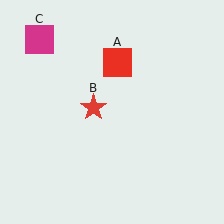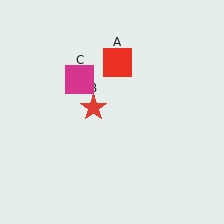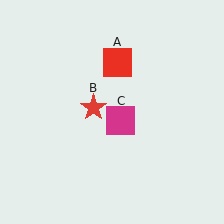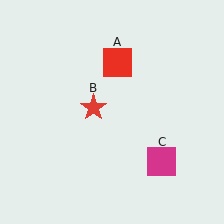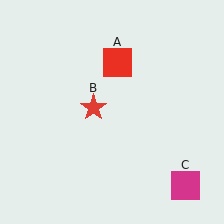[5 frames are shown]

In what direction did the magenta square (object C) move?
The magenta square (object C) moved down and to the right.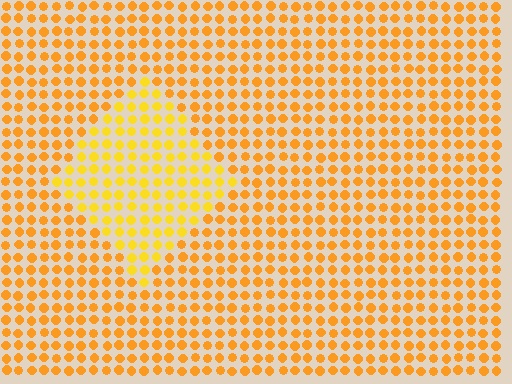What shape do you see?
I see a diamond.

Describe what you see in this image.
The image is filled with small orange elements in a uniform arrangement. A diamond-shaped region is visible where the elements are tinted to a slightly different hue, forming a subtle color boundary.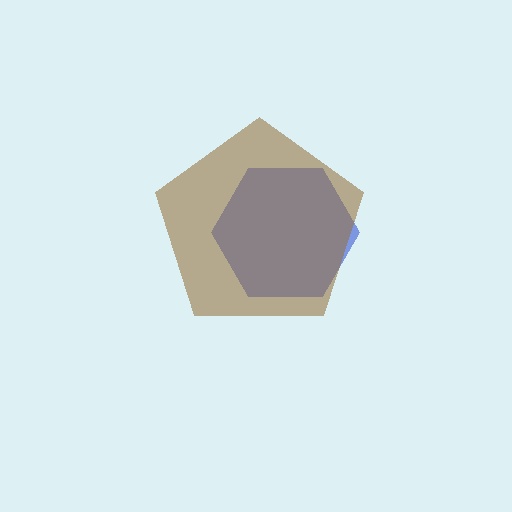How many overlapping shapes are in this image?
There are 2 overlapping shapes in the image.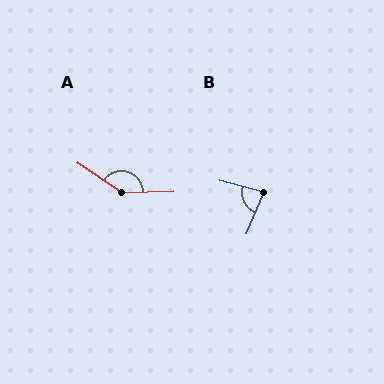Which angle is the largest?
A, at approximately 145 degrees.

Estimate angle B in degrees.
Approximately 82 degrees.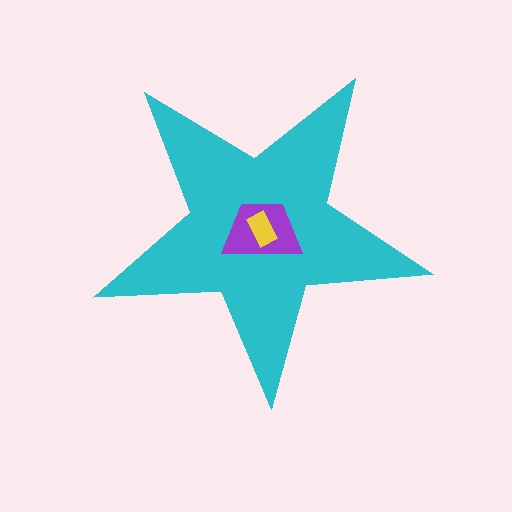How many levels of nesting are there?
3.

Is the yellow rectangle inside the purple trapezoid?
Yes.